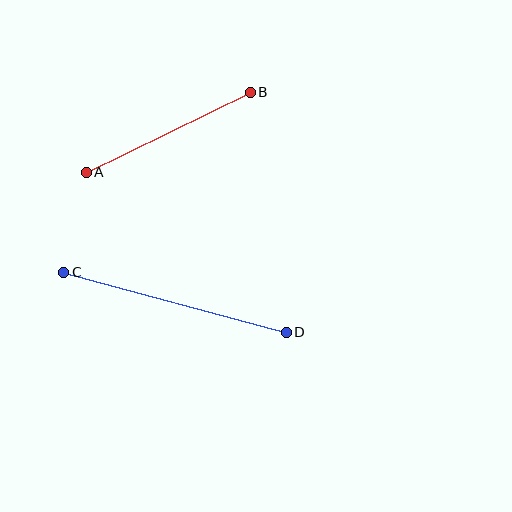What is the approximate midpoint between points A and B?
The midpoint is at approximately (168, 132) pixels.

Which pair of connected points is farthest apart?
Points C and D are farthest apart.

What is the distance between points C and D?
The distance is approximately 231 pixels.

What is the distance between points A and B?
The distance is approximately 183 pixels.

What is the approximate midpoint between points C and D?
The midpoint is at approximately (175, 302) pixels.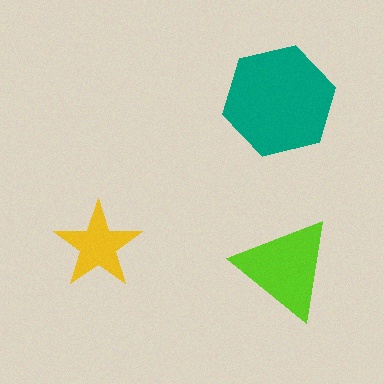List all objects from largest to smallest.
The teal hexagon, the lime triangle, the yellow star.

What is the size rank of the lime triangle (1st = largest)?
2nd.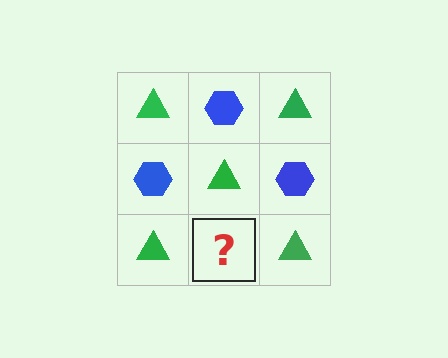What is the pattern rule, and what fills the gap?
The rule is that it alternates green triangle and blue hexagon in a checkerboard pattern. The gap should be filled with a blue hexagon.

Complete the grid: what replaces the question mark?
The question mark should be replaced with a blue hexagon.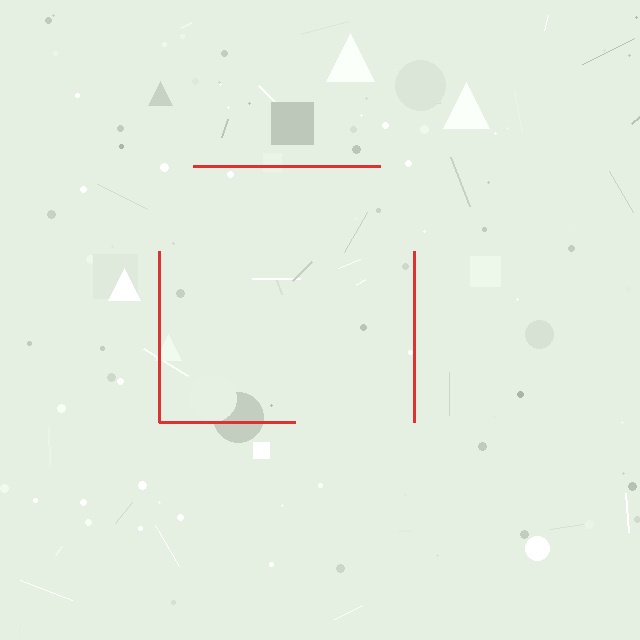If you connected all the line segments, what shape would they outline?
They would outline a square.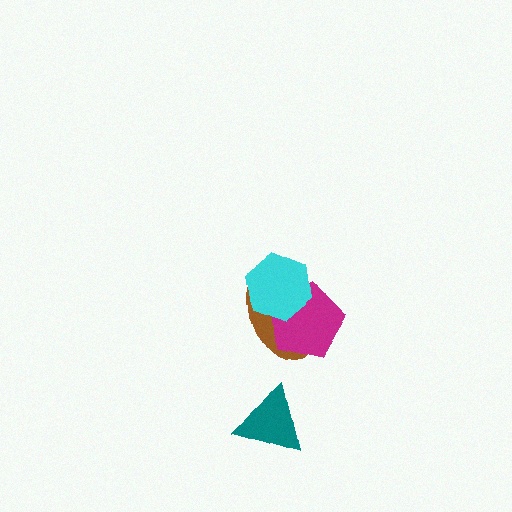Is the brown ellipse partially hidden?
Yes, it is partially covered by another shape.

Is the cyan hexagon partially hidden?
No, no other shape covers it.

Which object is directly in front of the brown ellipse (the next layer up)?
The magenta pentagon is directly in front of the brown ellipse.